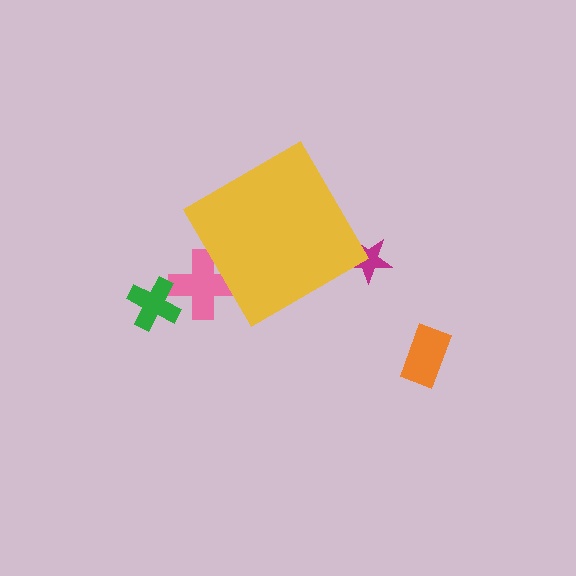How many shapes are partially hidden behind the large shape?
2 shapes are partially hidden.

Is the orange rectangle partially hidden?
No, the orange rectangle is fully visible.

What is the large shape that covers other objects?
A yellow diamond.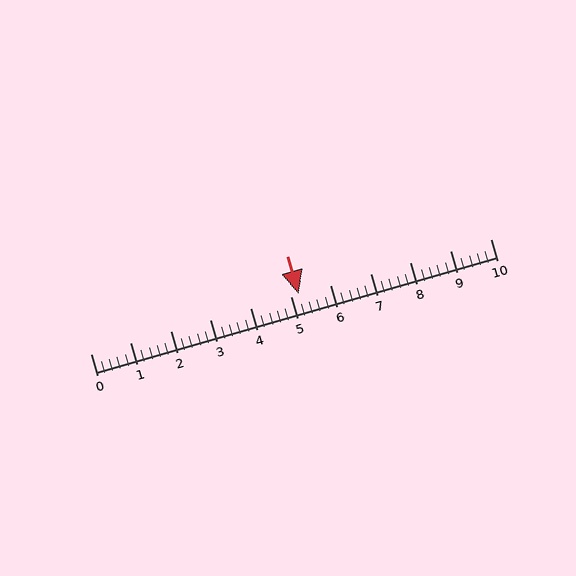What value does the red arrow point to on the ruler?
The red arrow points to approximately 5.2.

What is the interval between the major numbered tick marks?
The major tick marks are spaced 1 units apart.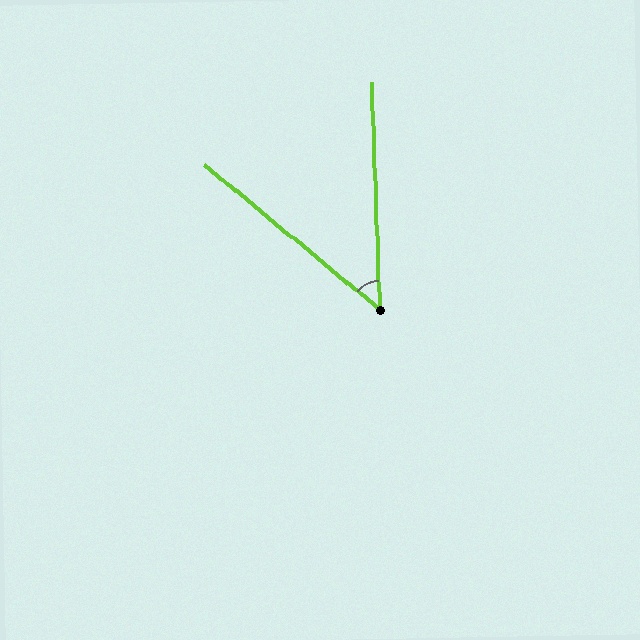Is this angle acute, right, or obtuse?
It is acute.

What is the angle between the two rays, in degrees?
Approximately 48 degrees.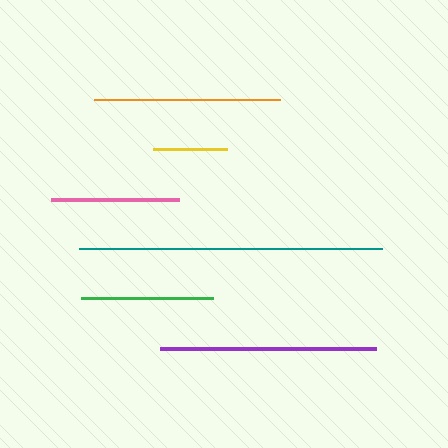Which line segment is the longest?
The teal line is the longest at approximately 303 pixels.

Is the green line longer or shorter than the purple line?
The purple line is longer than the green line.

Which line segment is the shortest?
The yellow line is the shortest at approximately 74 pixels.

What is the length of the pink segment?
The pink segment is approximately 128 pixels long.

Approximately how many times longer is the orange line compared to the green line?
The orange line is approximately 1.4 times the length of the green line.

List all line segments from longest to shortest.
From longest to shortest: teal, purple, orange, green, pink, yellow.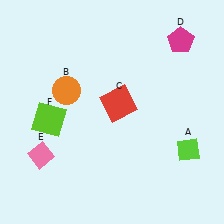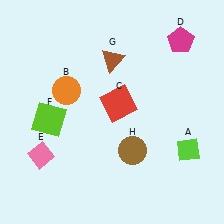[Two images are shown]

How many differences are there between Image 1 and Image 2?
There are 2 differences between the two images.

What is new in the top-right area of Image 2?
A brown triangle (G) was added in the top-right area of Image 2.